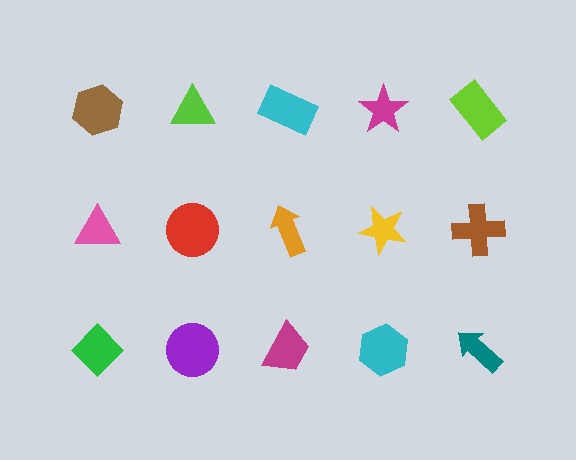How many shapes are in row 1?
5 shapes.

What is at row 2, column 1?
A pink triangle.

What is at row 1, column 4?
A magenta star.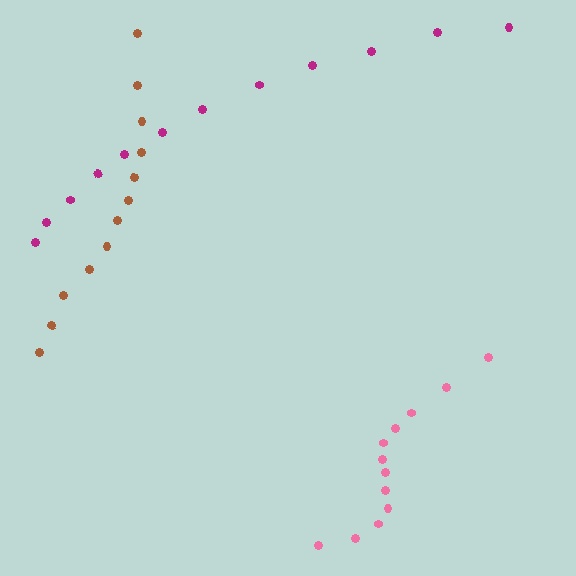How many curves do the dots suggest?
There are 3 distinct paths.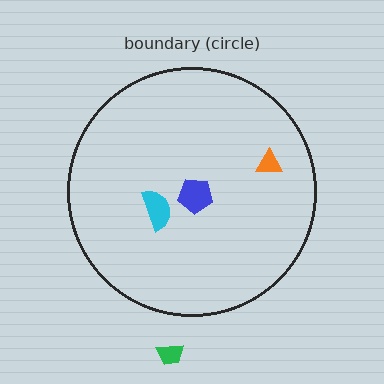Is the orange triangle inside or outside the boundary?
Inside.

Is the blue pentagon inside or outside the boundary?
Inside.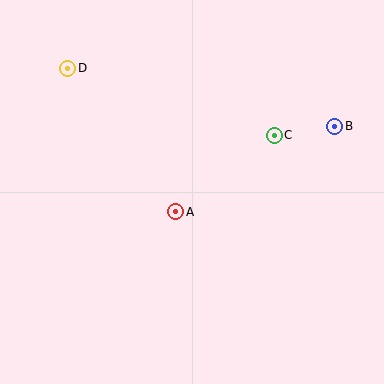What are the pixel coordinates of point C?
Point C is at (274, 135).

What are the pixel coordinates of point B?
Point B is at (335, 126).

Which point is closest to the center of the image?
Point A at (176, 212) is closest to the center.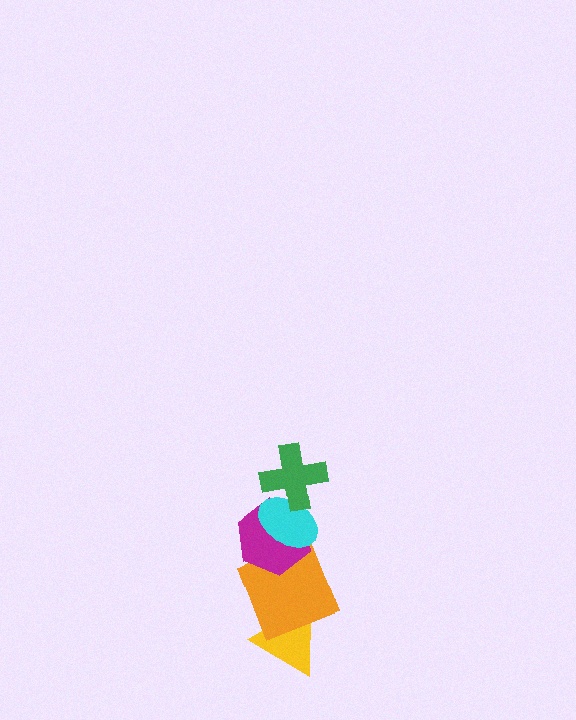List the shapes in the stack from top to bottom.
From top to bottom: the green cross, the cyan ellipse, the magenta hexagon, the orange square, the yellow triangle.